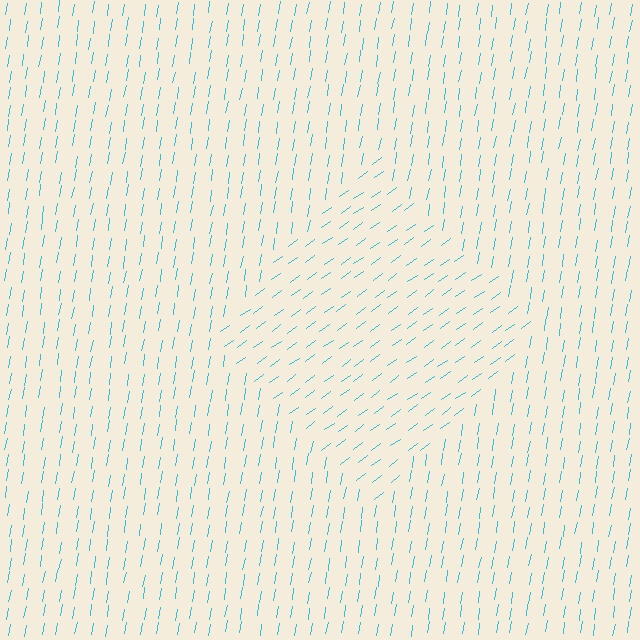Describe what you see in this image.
The image is filled with small cyan line segments. A diamond region in the image has lines oriented differently from the surrounding lines, creating a visible texture boundary.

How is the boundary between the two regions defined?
The boundary is defined purely by a change in line orientation (approximately 45 degrees difference). All lines are the same color and thickness.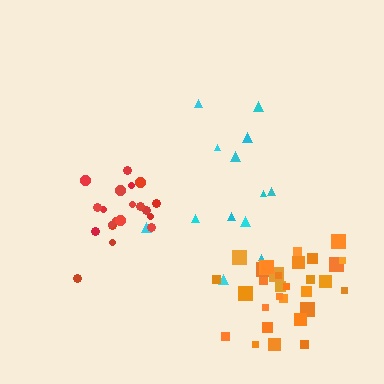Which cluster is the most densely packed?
Red.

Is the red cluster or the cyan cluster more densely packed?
Red.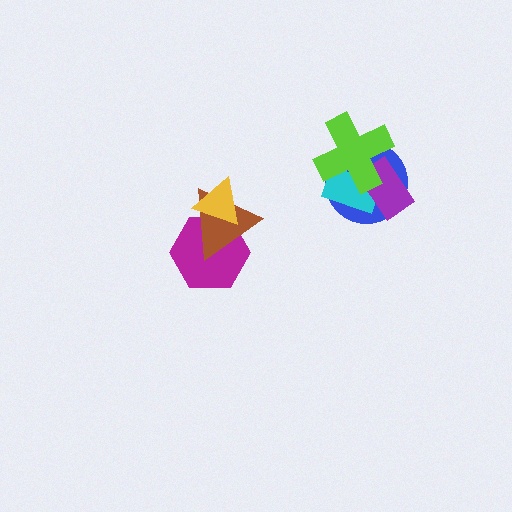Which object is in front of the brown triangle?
The yellow triangle is in front of the brown triangle.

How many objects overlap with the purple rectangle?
3 objects overlap with the purple rectangle.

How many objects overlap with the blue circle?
3 objects overlap with the blue circle.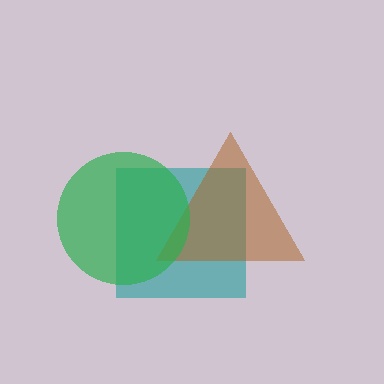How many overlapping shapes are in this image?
There are 3 overlapping shapes in the image.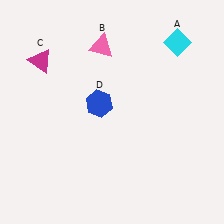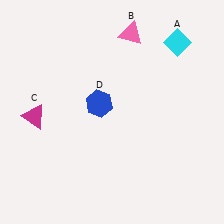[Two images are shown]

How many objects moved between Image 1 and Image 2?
2 objects moved between the two images.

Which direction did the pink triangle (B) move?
The pink triangle (B) moved right.